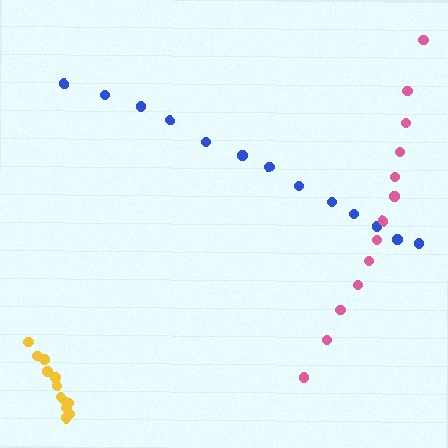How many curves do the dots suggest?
There are 3 distinct paths.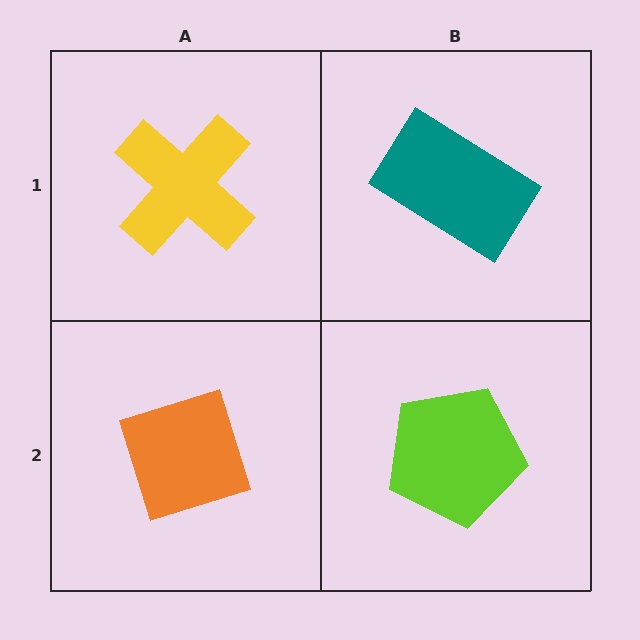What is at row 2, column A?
An orange diamond.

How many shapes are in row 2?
2 shapes.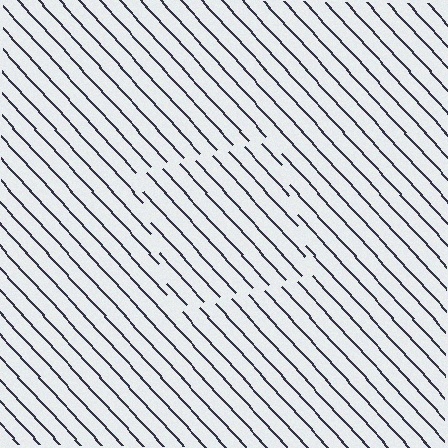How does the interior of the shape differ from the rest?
The interior of the shape contains the same grating, shifted by half a period — the contour is defined by the phase discontinuity where line-ends from the inner and outer gratings abut.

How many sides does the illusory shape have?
4 sides — the line-ends trace a square.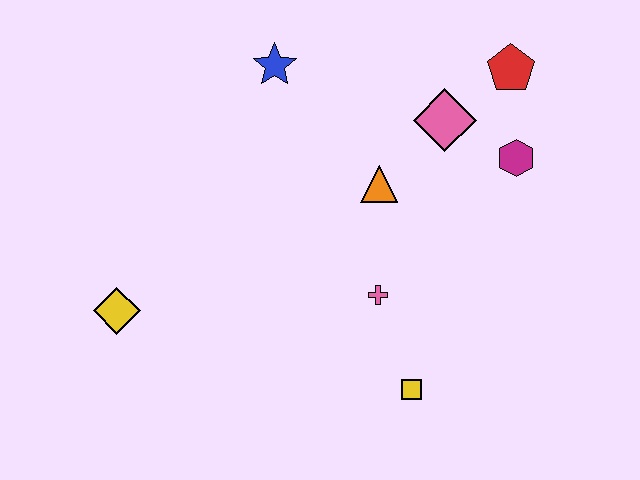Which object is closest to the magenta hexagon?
The pink diamond is closest to the magenta hexagon.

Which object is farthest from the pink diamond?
The yellow diamond is farthest from the pink diamond.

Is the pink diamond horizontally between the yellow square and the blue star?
No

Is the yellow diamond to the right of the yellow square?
No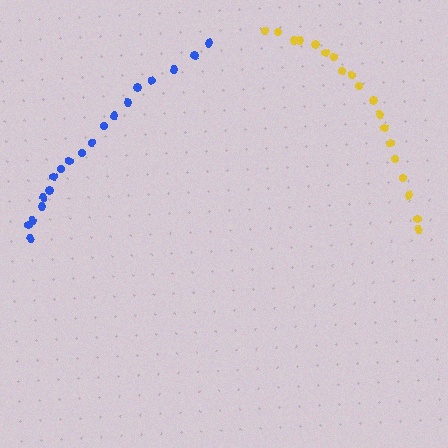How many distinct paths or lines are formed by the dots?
There are 2 distinct paths.